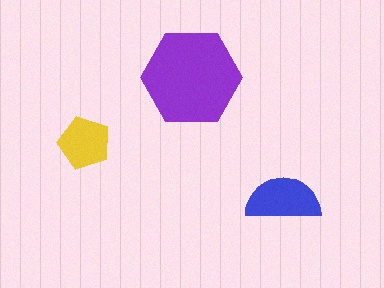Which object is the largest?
The purple hexagon.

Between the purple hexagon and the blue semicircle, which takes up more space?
The purple hexagon.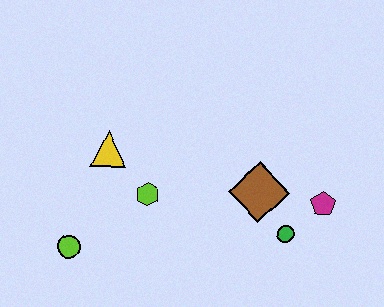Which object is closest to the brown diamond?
The green circle is closest to the brown diamond.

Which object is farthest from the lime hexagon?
The magenta pentagon is farthest from the lime hexagon.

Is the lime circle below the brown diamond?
Yes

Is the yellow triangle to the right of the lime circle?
Yes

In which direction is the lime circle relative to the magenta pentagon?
The lime circle is to the left of the magenta pentagon.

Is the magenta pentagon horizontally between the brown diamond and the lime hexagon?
No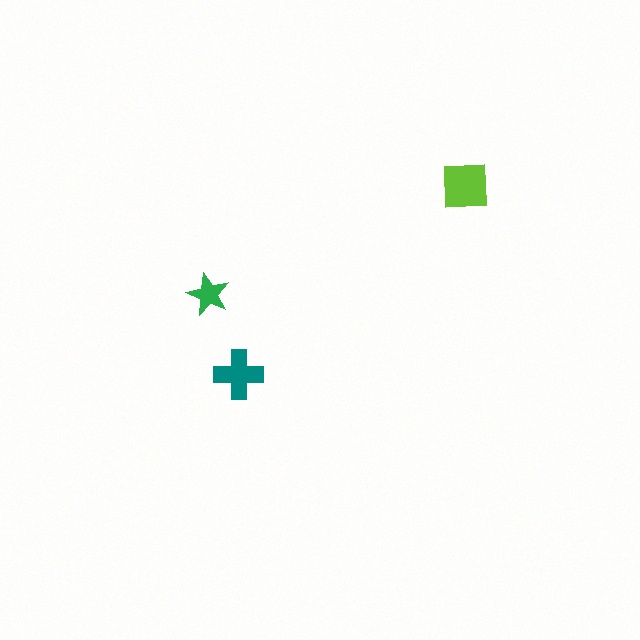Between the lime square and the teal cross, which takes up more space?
The lime square.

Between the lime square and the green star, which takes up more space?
The lime square.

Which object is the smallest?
The green star.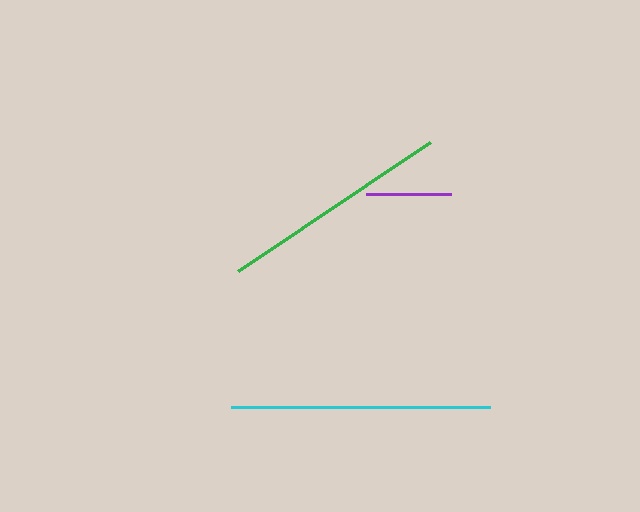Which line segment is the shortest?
The purple line is the shortest at approximately 84 pixels.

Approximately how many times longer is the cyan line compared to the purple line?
The cyan line is approximately 3.1 times the length of the purple line.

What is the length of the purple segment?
The purple segment is approximately 84 pixels long.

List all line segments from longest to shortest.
From longest to shortest: cyan, green, purple.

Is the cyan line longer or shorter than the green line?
The cyan line is longer than the green line.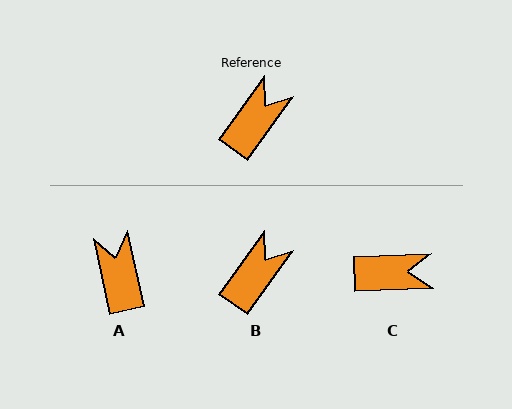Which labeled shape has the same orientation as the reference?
B.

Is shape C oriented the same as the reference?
No, it is off by about 52 degrees.